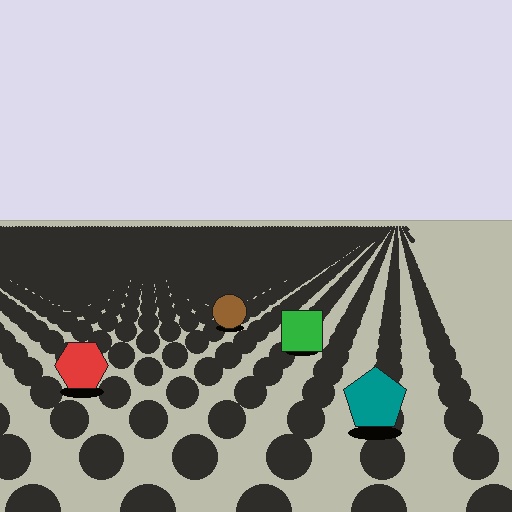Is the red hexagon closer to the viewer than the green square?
Yes. The red hexagon is closer — you can tell from the texture gradient: the ground texture is coarser near it.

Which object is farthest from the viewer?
The brown circle is farthest from the viewer. It appears smaller and the ground texture around it is denser.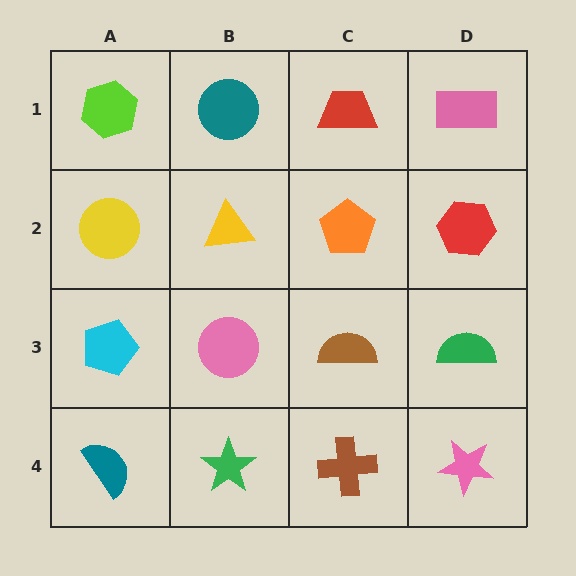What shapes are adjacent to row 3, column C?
An orange pentagon (row 2, column C), a brown cross (row 4, column C), a pink circle (row 3, column B), a green semicircle (row 3, column D).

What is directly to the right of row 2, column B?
An orange pentagon.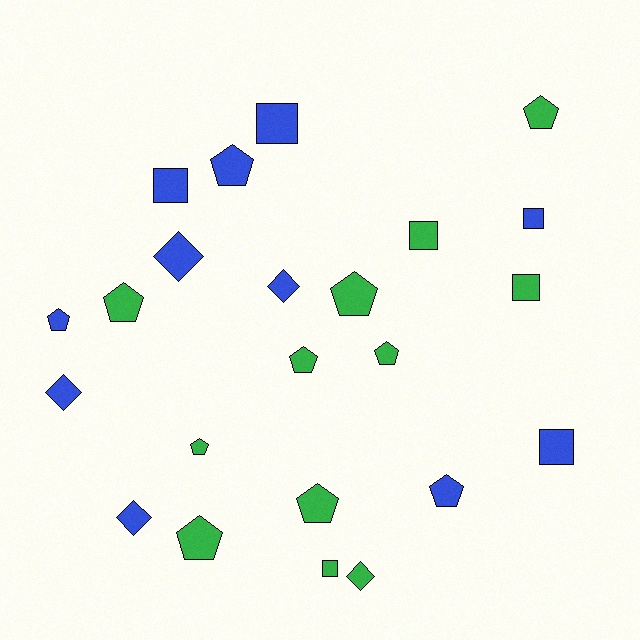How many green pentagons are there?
There are 8 green pentagons.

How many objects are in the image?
There are 23 objects.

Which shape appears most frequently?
Pentagon, with 11 objects.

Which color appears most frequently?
Green, with 12 objects.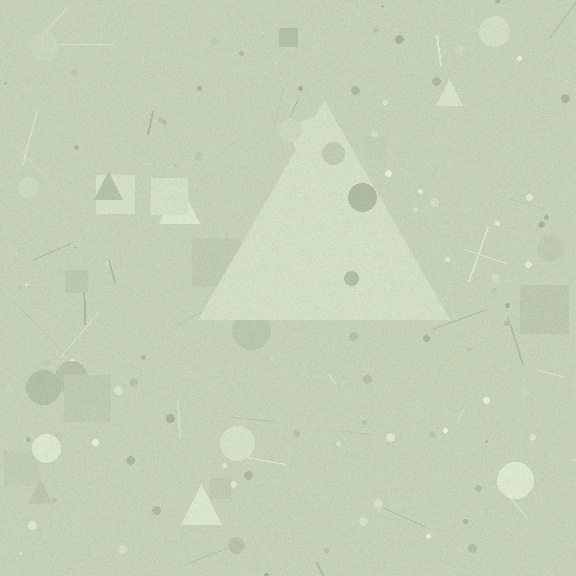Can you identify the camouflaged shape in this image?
The camouflaged shape is a triangle.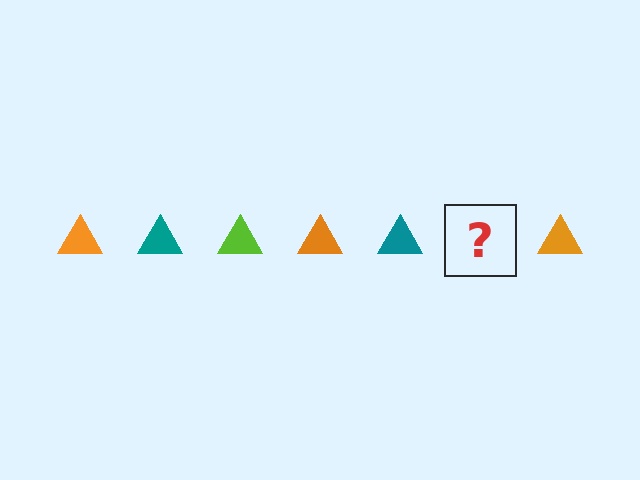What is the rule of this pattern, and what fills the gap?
The rule is that the pattern cycles through orange, teal, lime triangles. The gap should be filled with a lime triangle.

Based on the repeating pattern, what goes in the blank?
The blank should be a lime triangle.